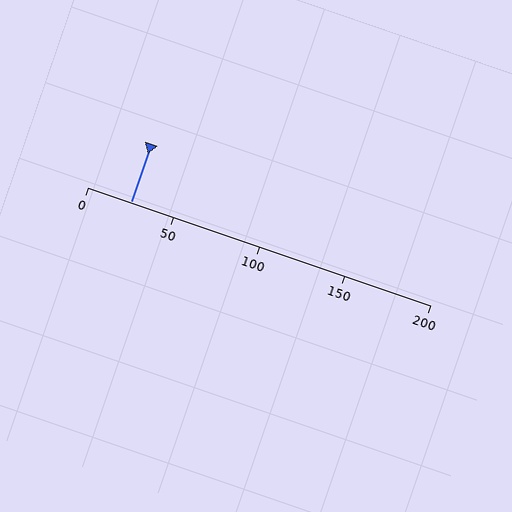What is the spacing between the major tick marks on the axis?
The major ticks are spaced 50 apart.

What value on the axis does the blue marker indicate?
The marker indicates approximately 25.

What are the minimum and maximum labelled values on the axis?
The axis runs from 0 to 200.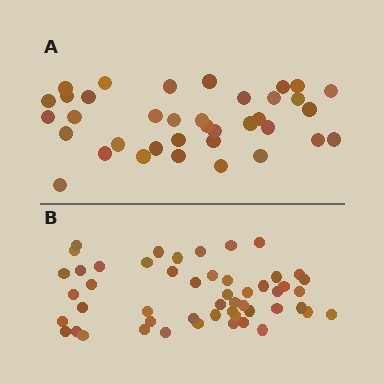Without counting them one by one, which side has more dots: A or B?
Region B (the bottom region) has more dots.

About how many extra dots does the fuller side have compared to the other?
Region B has approximately 15 more dots than region A.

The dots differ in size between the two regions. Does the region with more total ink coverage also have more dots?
No. Region A has more total ink coverage because its dots are larger, but region B actually contains more individual dots. Total area can be misleading — the number of items is what matters here.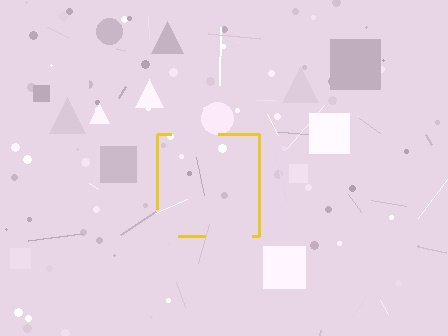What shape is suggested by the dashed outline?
The dashed outline suggests a square.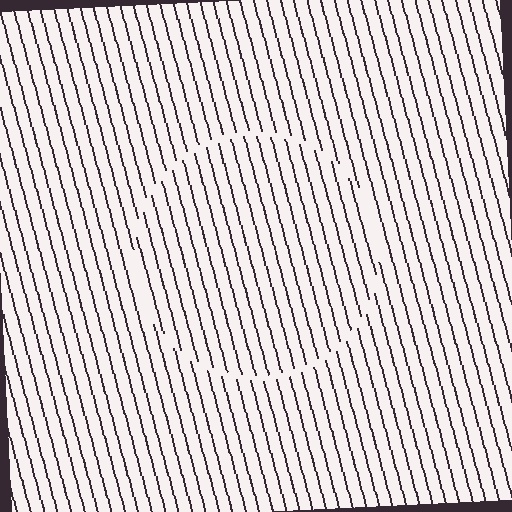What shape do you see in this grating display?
An illusory circle. The interior of the shape contains the same grating, shifted by half a period — the contour is defined by the phase discontinuity where line-ends from the inner and outer gratings abut.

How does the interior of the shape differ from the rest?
The interior of the shape contains the same grating, shifted by half a period — the contour is defined by the phase discontinuity where line-ends from the inner and outer gratings abut.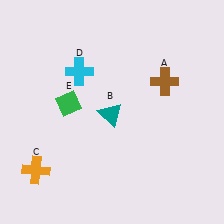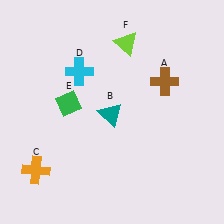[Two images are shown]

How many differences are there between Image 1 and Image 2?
There is 1 difference between the two images.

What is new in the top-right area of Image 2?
A lime triangle (F) was added in the top-right area of Image 2.